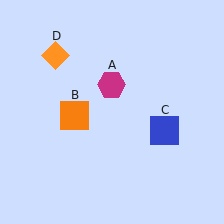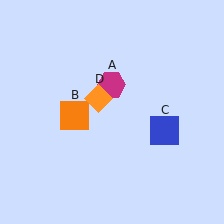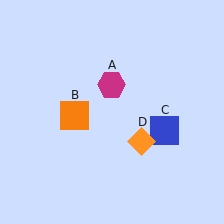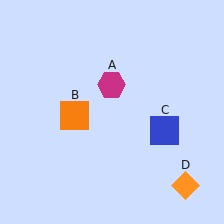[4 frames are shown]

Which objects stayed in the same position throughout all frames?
Magenta hexagon (object A) and orange square (object B) and blue square (object C) remained stationary.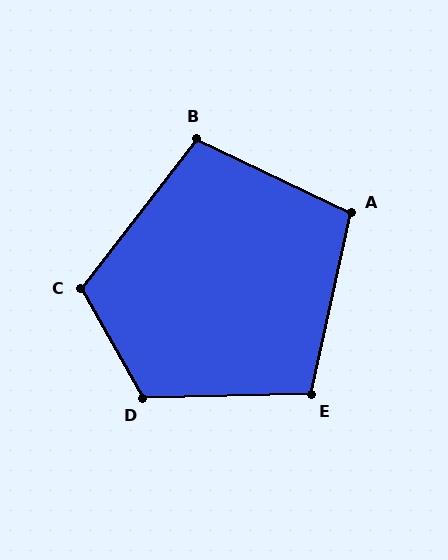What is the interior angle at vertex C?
Approximately 113 degrees (obtuse).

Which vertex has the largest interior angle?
D, at approximately 118 degrees.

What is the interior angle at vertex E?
Approximately 104 degrees (obtuse).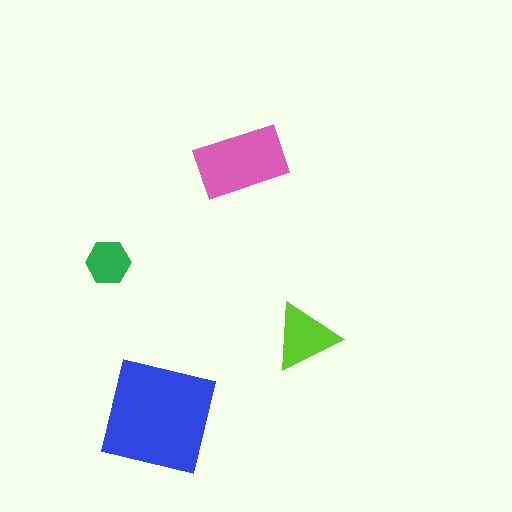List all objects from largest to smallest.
The blue square, the pink rectangle, the lime triangle, the green hexagon.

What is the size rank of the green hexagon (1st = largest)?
4th.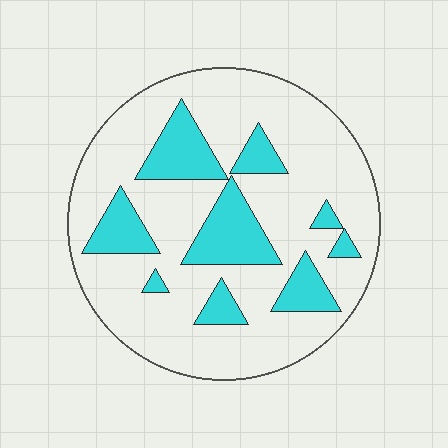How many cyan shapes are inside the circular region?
9.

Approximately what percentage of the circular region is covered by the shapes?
Approximately 25%.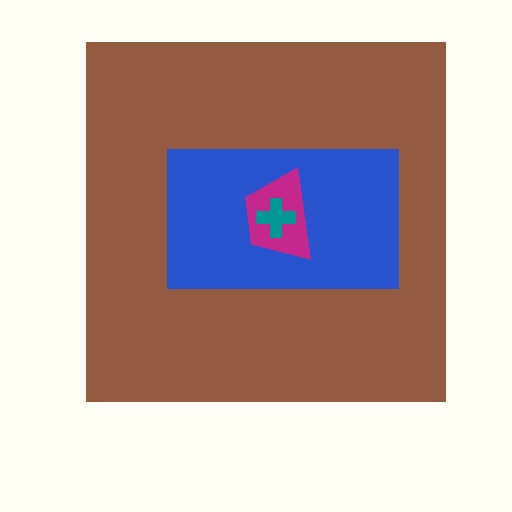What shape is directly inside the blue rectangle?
The magenta trapezoid.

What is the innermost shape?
The teal cross.